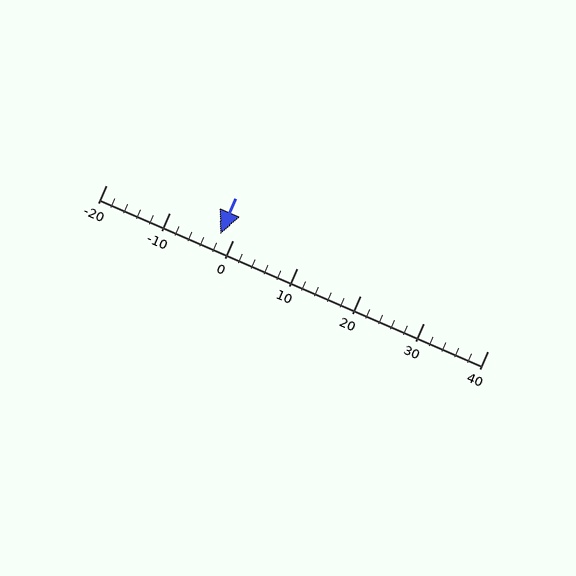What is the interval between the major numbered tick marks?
The major tick marks are spaced 10 units apart.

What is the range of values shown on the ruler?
The ruler shows values from -20 to 40.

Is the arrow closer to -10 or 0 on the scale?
The arrow is closer to 0.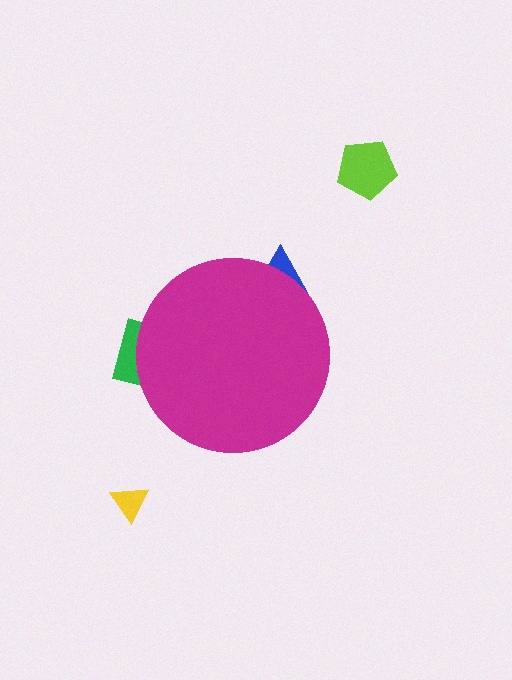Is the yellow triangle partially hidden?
No, the yellow triangle is fully visible.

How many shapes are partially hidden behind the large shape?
2 shapes are partially hidden.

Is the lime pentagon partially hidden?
No, the lime pentagon is fully visible.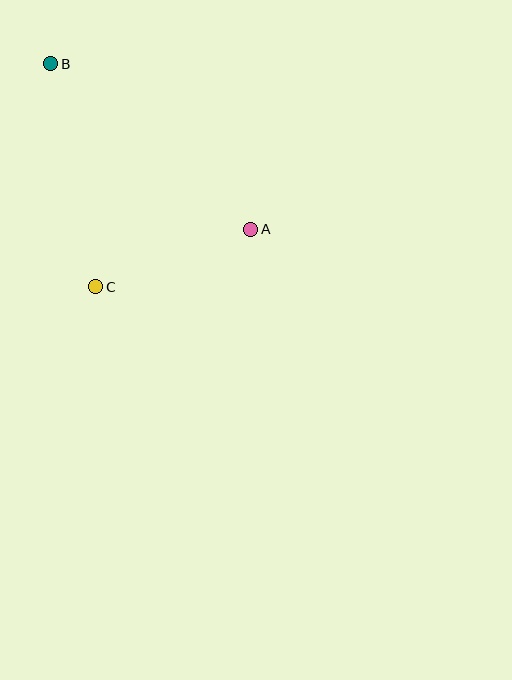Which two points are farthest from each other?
Points A and B are farthest from each other.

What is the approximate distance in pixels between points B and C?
The distance between B and C is approximately 227 pixels.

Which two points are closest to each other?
Points A and C are closest to each other.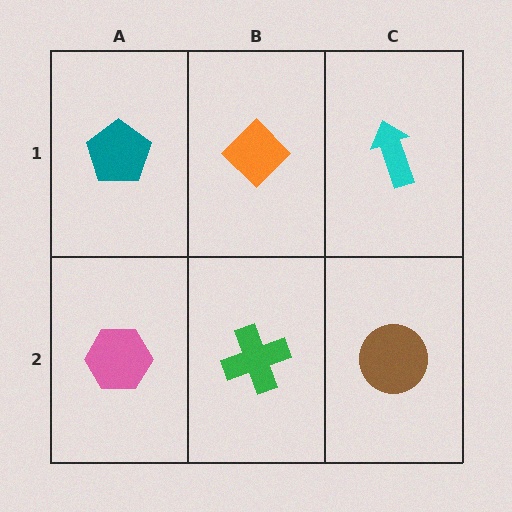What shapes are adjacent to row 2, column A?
A teal pentagon (row 1, column A), a green cross (row 2, column B).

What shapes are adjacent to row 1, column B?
A green cross (row 2, column B), a teal pentagon (row 1, column A), a cyan arrow (row 1, column C).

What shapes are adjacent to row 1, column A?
A pink hexagon (row 2, column A), an orange diamond (row 1, column B).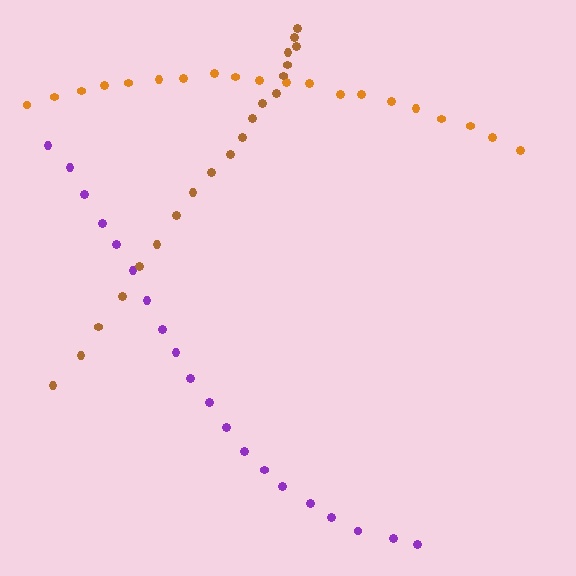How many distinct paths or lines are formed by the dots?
There are 3 distinct paths.